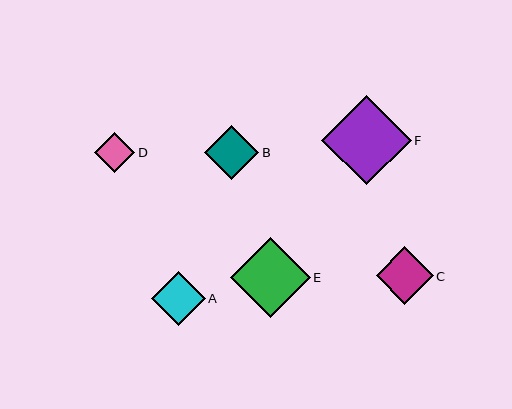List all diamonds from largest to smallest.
From largest to smallest: F, E, C, B, A, D.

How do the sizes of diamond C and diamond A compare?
Diamond C and diamond A are approximately the same size.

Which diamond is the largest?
Diamond F is the largest with a size of approximately 90 pixels.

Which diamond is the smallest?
Diamond D is the smallest with a size of approximately 40 pixels.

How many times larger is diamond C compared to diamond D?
Diamond C is approximately 1.4 times the size of diamond D.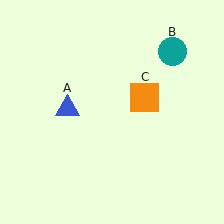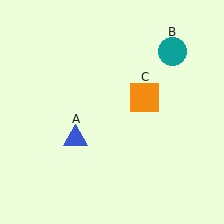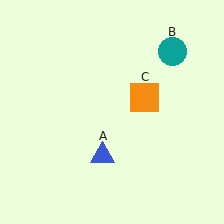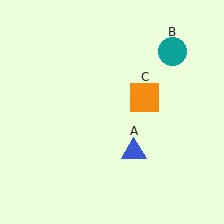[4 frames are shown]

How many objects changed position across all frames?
1 object changed position: blue triangle (object A).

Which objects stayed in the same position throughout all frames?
Teal circle (object B) and orange square (object C) remained stationary.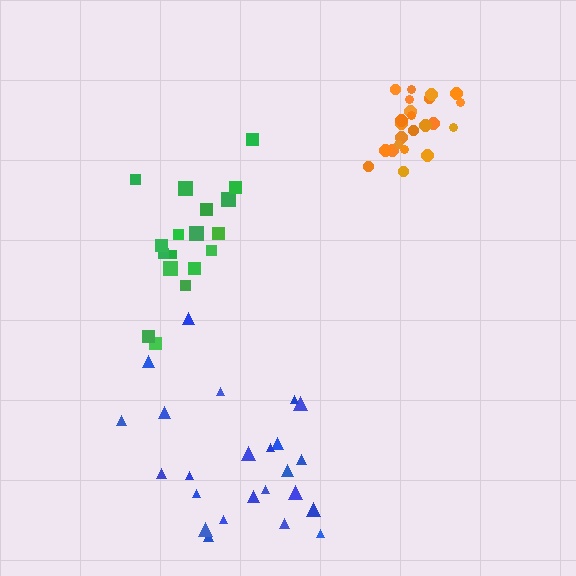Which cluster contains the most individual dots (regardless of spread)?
Blue (24).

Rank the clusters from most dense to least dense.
orange, green, blue.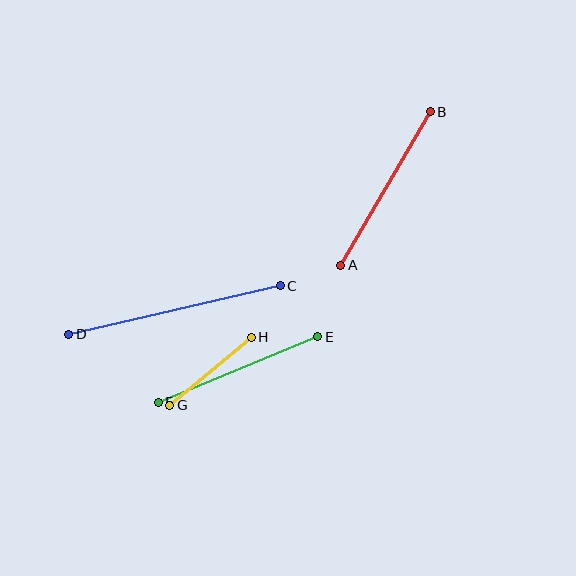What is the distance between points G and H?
The distance is approximately 106 pixels.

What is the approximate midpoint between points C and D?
The midpoint is at approximately (174, 310) pixels.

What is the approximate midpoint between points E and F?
The midpoint is at approximately (238, 369) pixels.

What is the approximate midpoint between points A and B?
The midpoint is at approximately (386, 188) pixels.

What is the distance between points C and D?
The distance is approximately 217 pixels.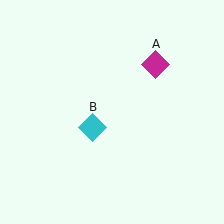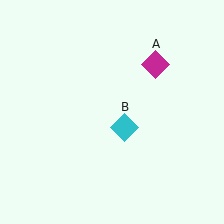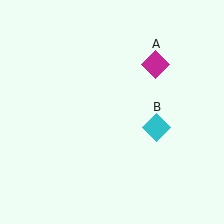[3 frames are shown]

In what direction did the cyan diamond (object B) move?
The cyan diamond (object B) moved right.